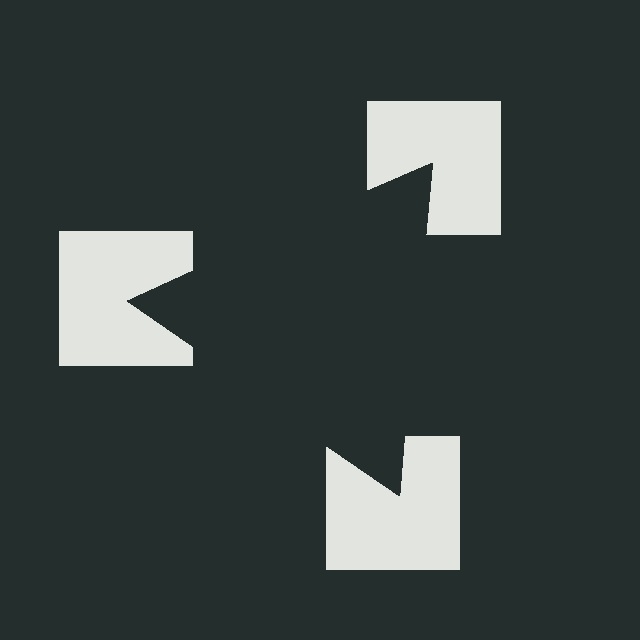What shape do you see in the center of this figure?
An illusory triangle — its edges are inferred from the aligned wedge cuts in the notched squares, not physically drawn.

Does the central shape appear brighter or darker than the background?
It typically appears slightly darker than the background, even though no actual brightness change is drawn.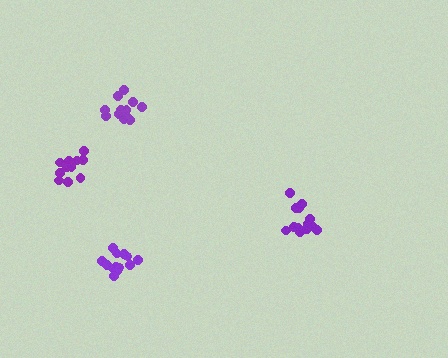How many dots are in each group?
Group 1: 13 dots, Group 2: 14 dots, Group 3: 14 dots, Group 4: 14 dots (55 total).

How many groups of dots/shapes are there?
There are 4 groups.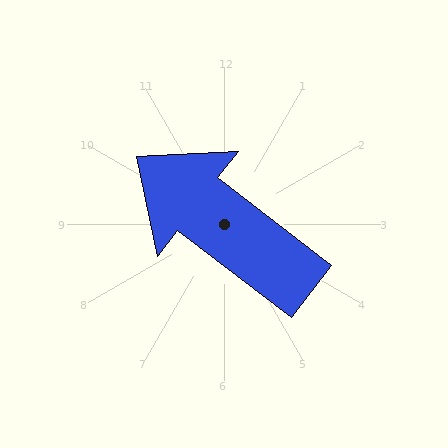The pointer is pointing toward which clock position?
Roughly 10 o'clock.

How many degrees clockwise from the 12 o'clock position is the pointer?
Approximately 308 degrees.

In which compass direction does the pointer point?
Northwest.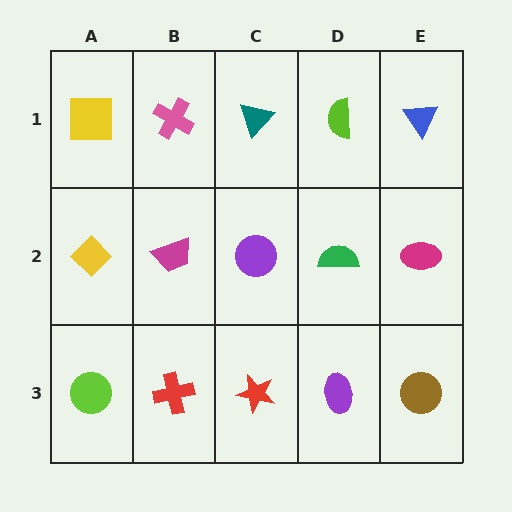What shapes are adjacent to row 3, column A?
A yellow diamond (row 2, column A), a red cross (row 3, column B).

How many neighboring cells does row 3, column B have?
3.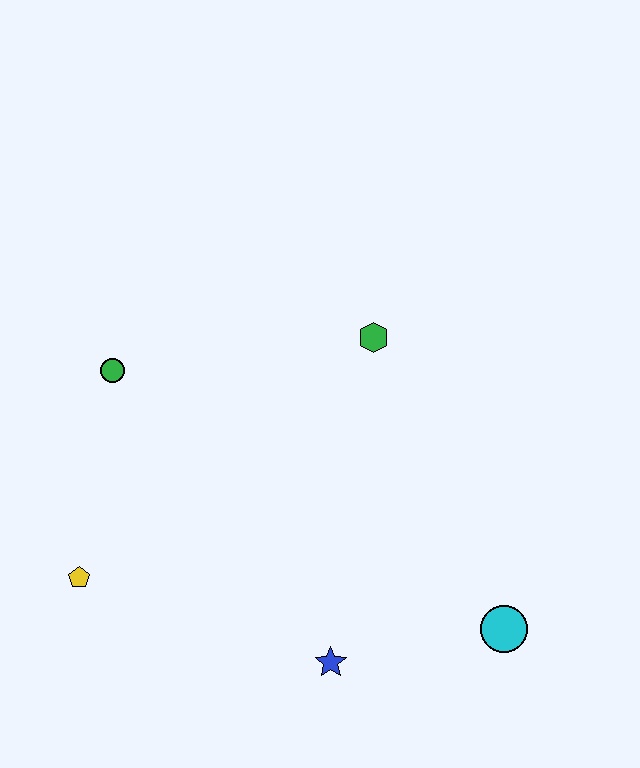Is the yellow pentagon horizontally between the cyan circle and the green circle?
No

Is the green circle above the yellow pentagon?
Yes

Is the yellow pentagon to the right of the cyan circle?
No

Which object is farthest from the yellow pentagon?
The cyan circle is farthest from the yellow pentagon.